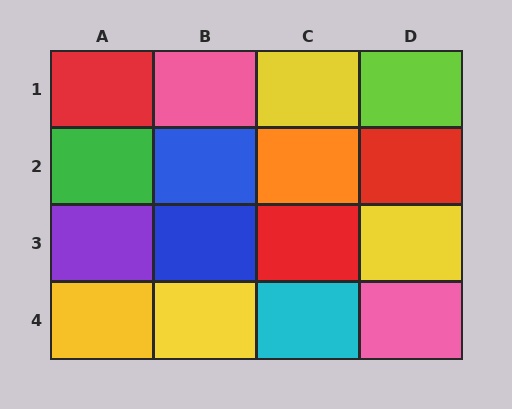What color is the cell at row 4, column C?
Cyan.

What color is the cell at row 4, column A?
Yellow.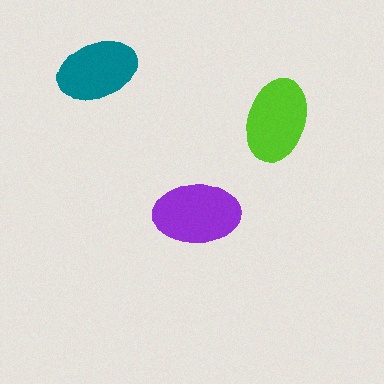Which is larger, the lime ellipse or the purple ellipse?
The purple one.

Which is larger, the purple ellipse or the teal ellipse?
The purple one.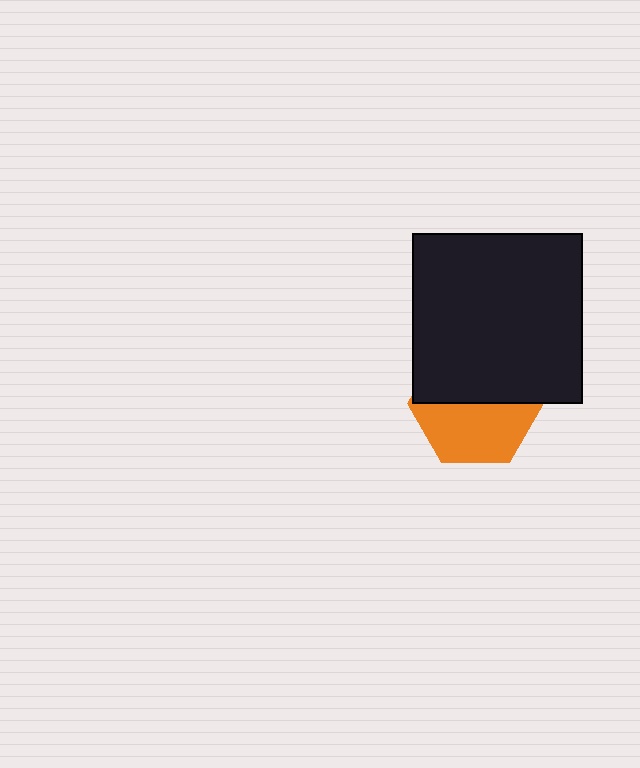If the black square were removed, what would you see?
You would see the complete orange hexagon.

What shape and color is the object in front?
The object in front is a black square.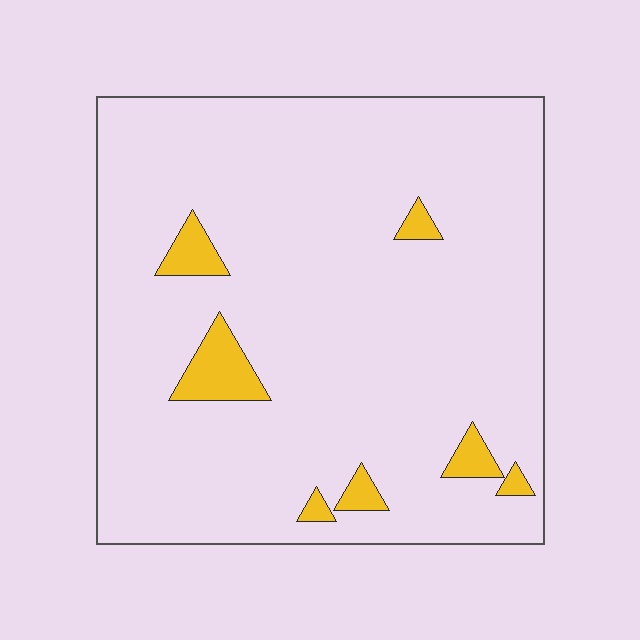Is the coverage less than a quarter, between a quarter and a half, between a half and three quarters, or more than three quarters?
Less than a quarter.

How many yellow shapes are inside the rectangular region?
7.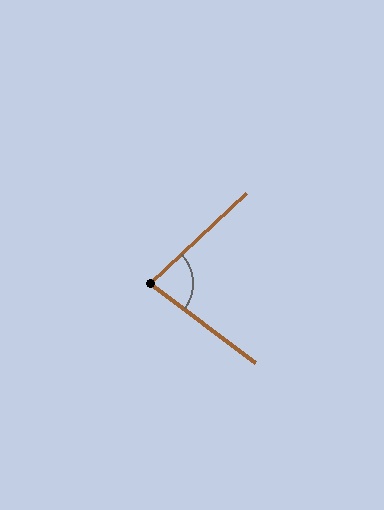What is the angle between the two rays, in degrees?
Approximately 80 degrees.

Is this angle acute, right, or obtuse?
It is acute.